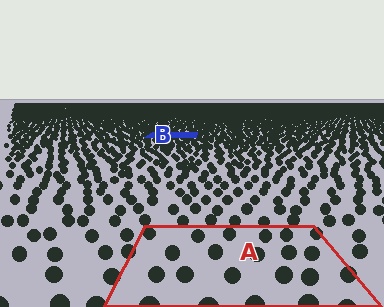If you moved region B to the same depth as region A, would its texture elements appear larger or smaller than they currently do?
They would appear larger. At a closer depth, the same texture elements are projected at a bigger on-screen size.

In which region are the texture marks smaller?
The texture marks are smaller in region B, because it is farther away.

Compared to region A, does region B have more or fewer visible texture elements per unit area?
Region B has more texture elements per unit area — they are packed more densely because it is farther away.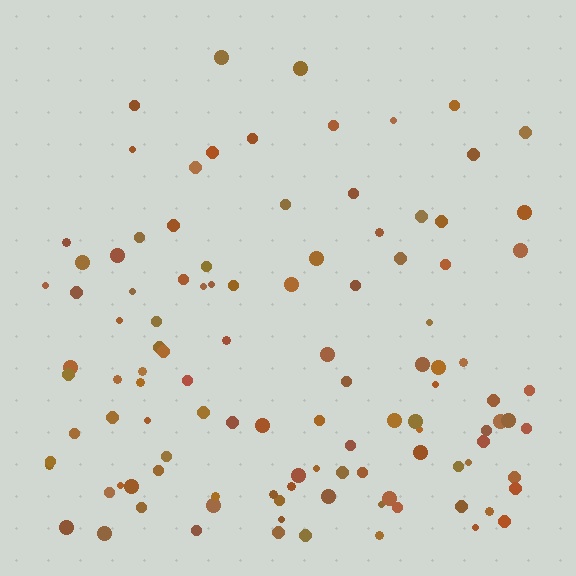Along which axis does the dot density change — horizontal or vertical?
Vertical.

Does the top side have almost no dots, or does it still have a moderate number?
Still a moderate number, just noticeably fewer than the bottom.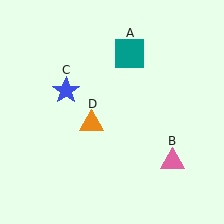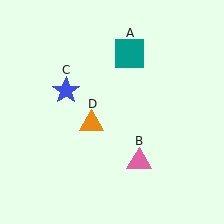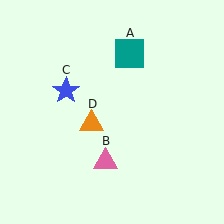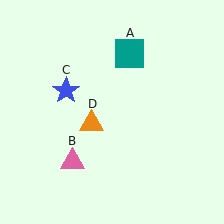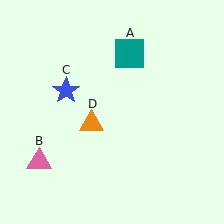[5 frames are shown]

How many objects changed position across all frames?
1 object changed position: pink triangle (object B).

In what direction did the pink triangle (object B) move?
The pink triangle (object B) moved left.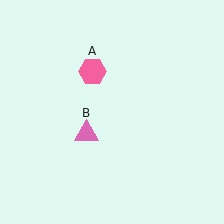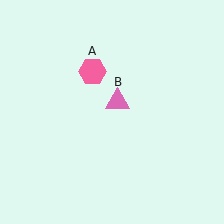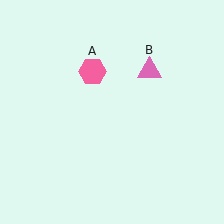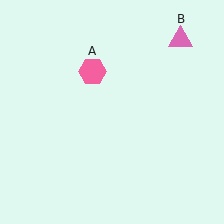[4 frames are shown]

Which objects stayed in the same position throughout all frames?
Pink hexagon (object A) remained stationary.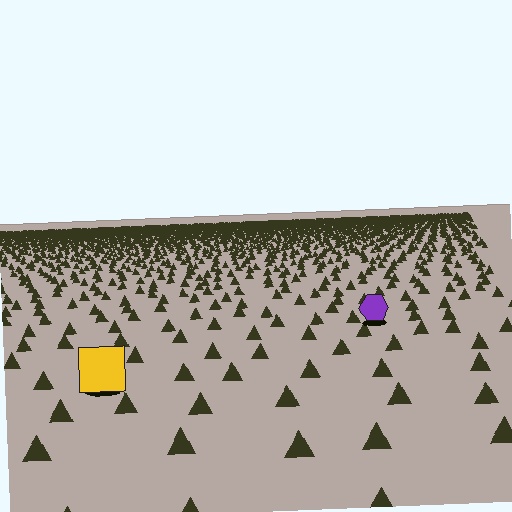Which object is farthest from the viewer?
The purple hexagon is farthest from the viewer. It appears smaller and the ground texture around it is denser.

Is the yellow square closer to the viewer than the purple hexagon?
Yes. The yellow square is closer — you can tell from the texture gradient: the ground texture is coarser near it.